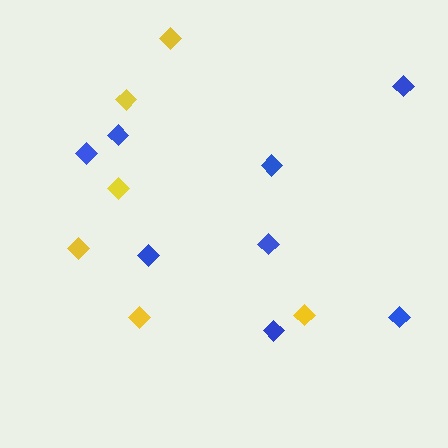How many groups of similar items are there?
There are 2 groups: one group of blue diamonds (8) and one group of yellow diamonds (6).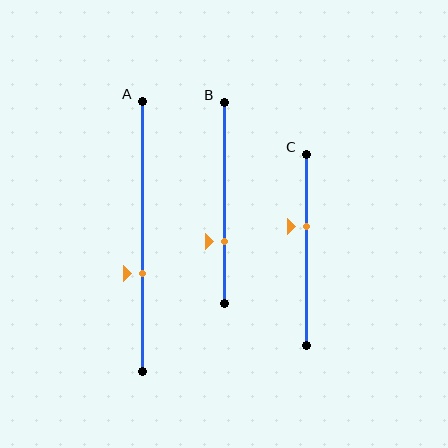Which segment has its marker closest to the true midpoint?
Segment C has its marker closest to the true midpoint.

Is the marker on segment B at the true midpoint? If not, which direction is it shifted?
No, the marker on segment B is shifted downward by about 19% of the segment length.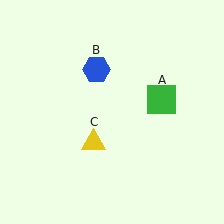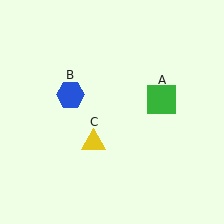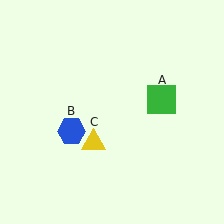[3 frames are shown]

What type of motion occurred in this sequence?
The blue hexagon (object B) rotated counterclockwise around the center of the scene.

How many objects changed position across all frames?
1 object changed position: blue hexagon (object B).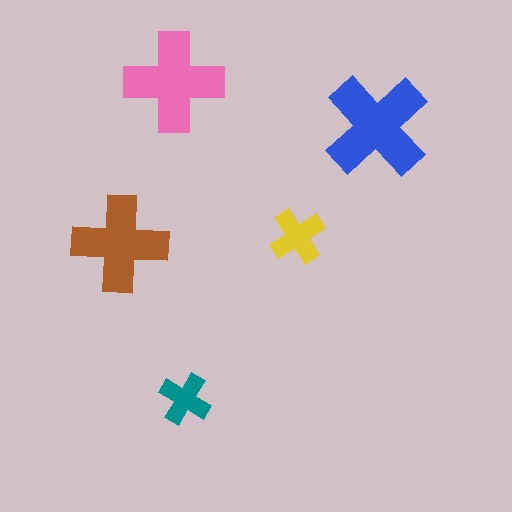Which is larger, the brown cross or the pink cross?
The pink one.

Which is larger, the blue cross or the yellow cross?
The blue one.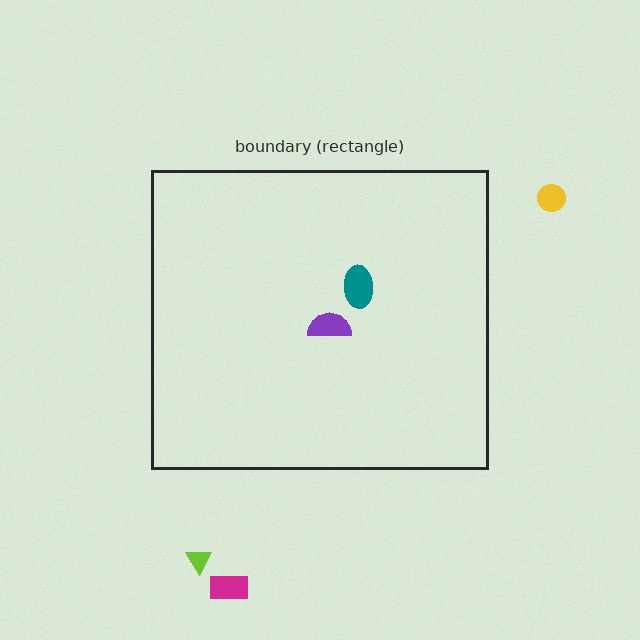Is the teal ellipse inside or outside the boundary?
Inside.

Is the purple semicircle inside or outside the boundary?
Inside.